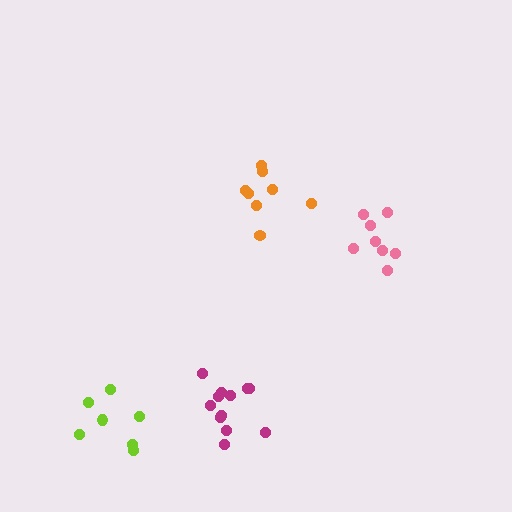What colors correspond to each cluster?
The clusters are colored: orange, pink, magenta, lime.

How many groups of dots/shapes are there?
There are 4 groups.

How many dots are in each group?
Group 1: 8 dots, Group 2: 8 dots, Group 3: 12 dots, Group 4: 7 dots (35 total).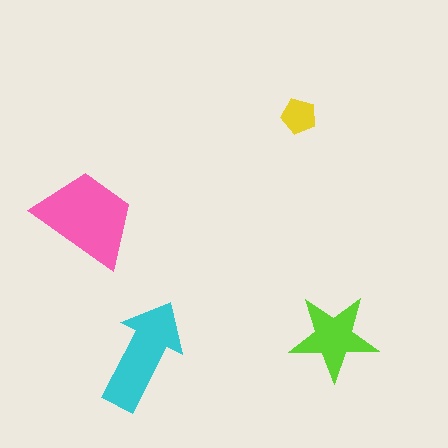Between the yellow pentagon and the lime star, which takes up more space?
The lime star.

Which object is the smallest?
The yellow pentagon.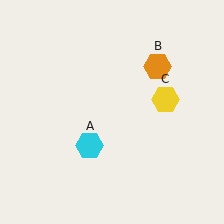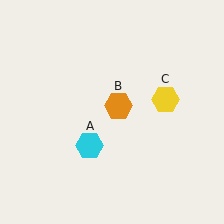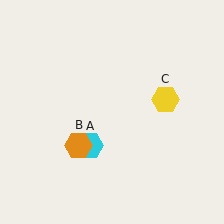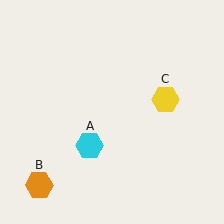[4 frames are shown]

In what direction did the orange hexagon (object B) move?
The orange hexagon (object B) moved down and to the left.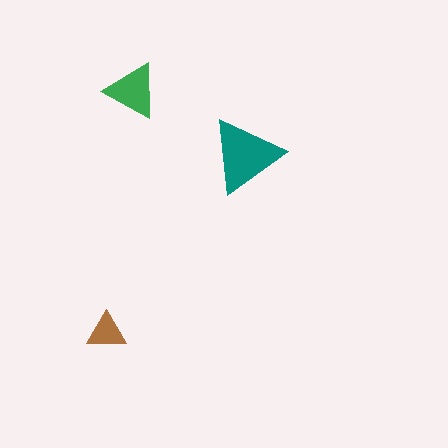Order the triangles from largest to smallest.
the teal one, the green one, the brown one.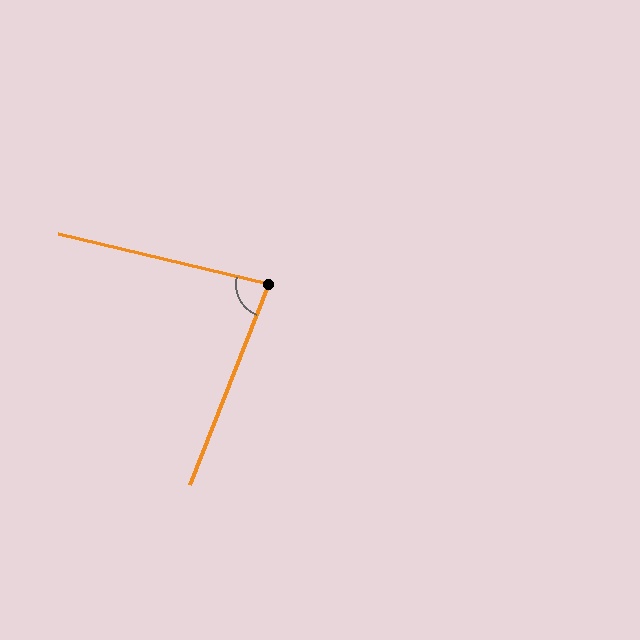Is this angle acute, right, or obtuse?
It is acute.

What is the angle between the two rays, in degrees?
Approximately 82 degrees.